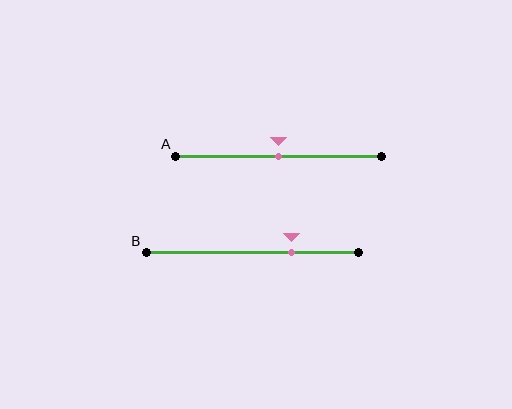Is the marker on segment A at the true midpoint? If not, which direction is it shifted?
Yes, the marker on segment A is at the true midpoint.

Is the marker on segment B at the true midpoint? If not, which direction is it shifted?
No, the marker on segment B is shifted to the right by about 18% of the segment length.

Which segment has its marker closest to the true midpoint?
Segment A has its marker closest to the true midpoint.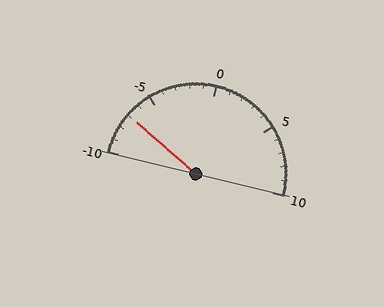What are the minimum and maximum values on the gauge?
The gauge ranges from -10 to 10.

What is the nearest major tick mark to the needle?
The nearest major tick mark is -5.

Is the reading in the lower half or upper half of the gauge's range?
The reading is in the lower half of the range (-10 to 10).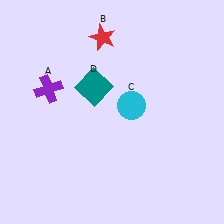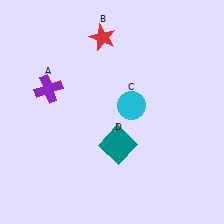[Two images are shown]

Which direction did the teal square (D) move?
The teal square (D) moved down.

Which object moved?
The teal square (D) moved down.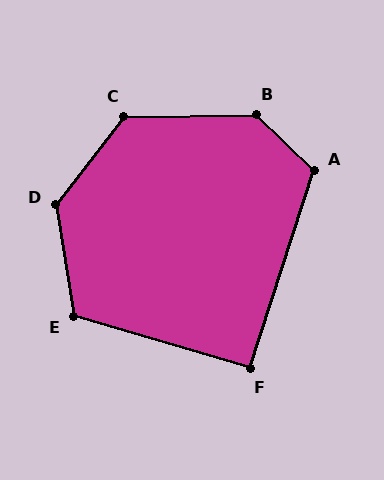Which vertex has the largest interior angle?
B, at approximately 135 degrees.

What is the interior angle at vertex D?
Approximately 133 degrees (obtuse).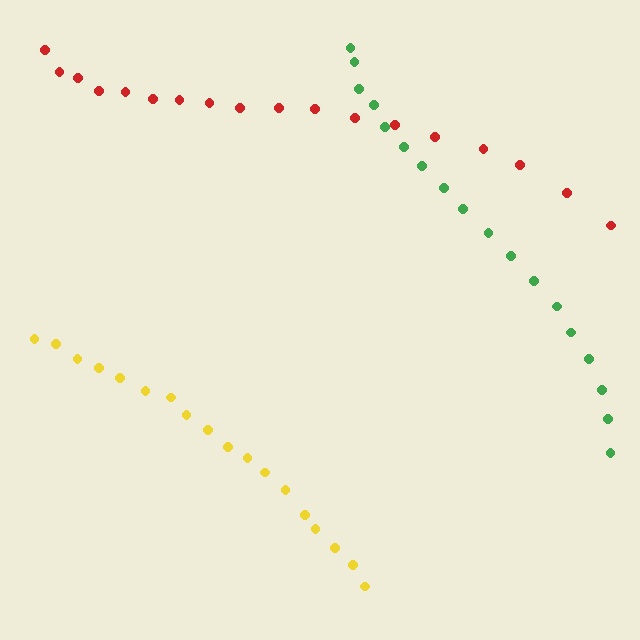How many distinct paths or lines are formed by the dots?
There are 3 distinct paths.